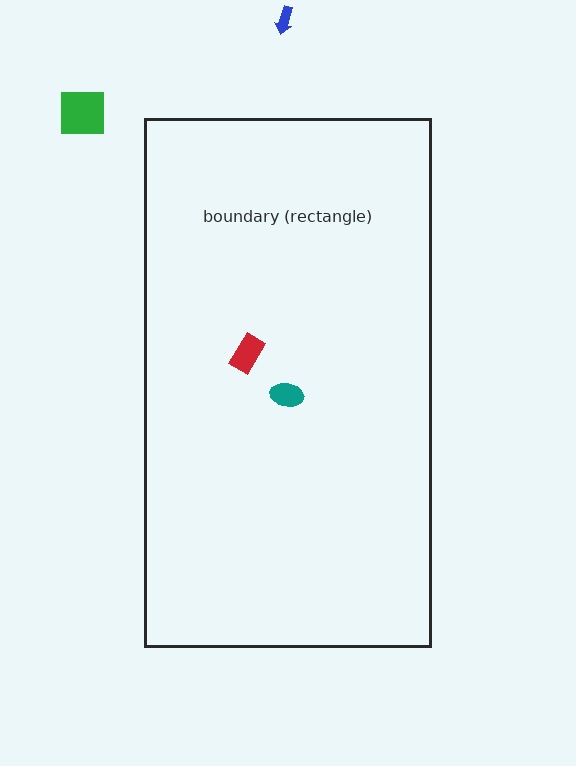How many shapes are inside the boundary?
2 inside, 2 outside.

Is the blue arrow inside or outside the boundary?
Outside.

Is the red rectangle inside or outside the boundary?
Inside.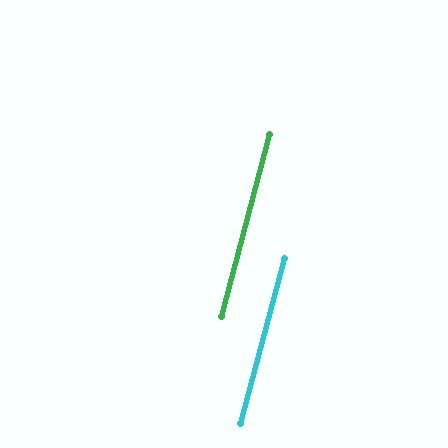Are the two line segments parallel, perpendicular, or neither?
Parallel — their directions differ by only 0.0°.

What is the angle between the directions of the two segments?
Approximately 0 degrees.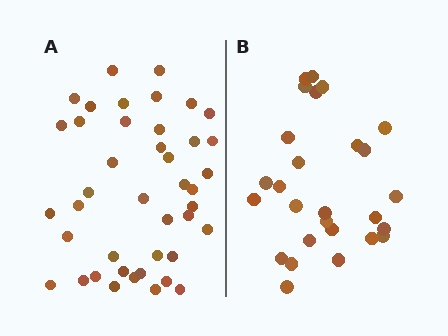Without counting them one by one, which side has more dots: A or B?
Region A (the left region) has more dots.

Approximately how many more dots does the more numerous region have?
Region A has approximately 15 more dots than region B.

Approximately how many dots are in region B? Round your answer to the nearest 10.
About 30 dots. (The exact count is 27, which rounds to 30.)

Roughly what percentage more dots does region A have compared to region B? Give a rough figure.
About 55% more.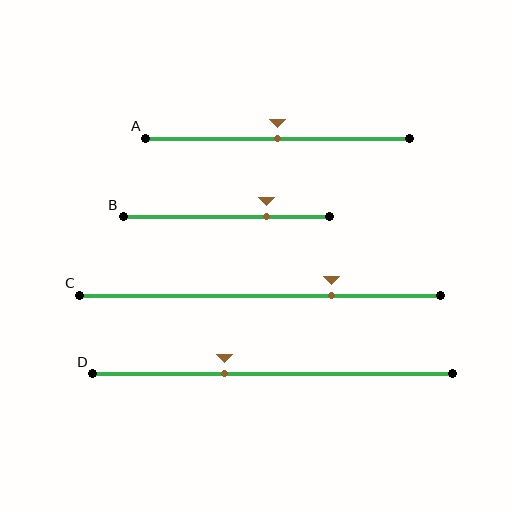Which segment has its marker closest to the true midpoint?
Segment A has its marker closest to the true midpoint.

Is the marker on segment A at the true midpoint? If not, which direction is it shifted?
Yes, the marker on segment A is at the true midpoint.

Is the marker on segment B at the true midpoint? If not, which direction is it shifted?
No, the marker on segment B is shifted to the right by about 19% of the segment length.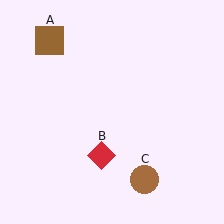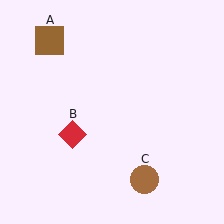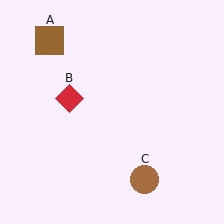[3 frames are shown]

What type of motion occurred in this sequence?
The red diamond (object B) rotated clockwise around the center of the scene.